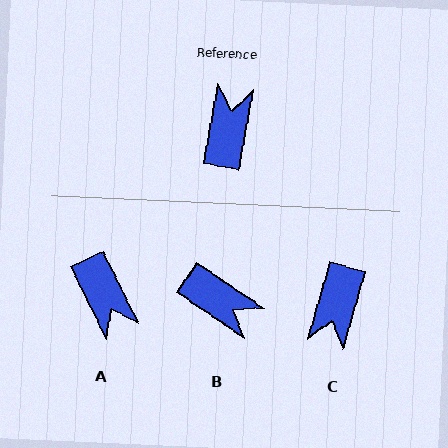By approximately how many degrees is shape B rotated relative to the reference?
Approximately 114 degrees clockwise.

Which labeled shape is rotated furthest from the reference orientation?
C, about 174 degrees away.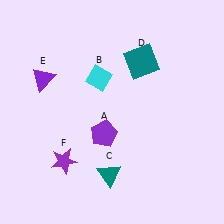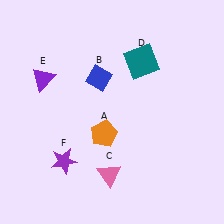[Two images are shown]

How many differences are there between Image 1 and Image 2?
There are 3 differences between the two images.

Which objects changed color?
A changed from purple to orange. B changed from cyan to blue. C changed from teal to pink.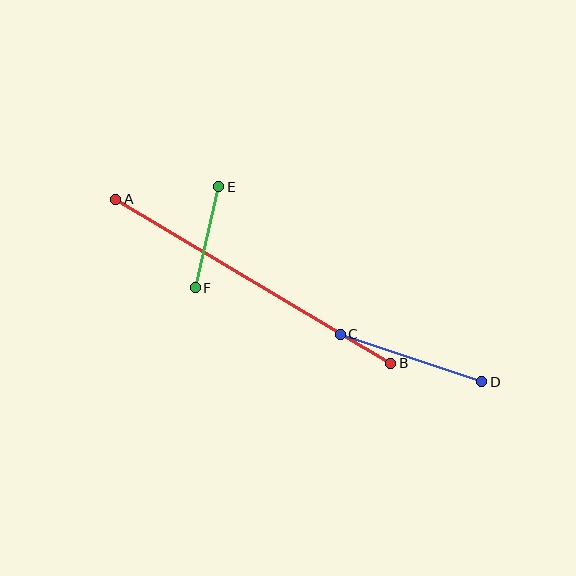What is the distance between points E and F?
The distance is approximately 104 pixels.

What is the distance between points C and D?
The distance is approximately 149 pixels.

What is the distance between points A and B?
The distance is approximately 320 pixels.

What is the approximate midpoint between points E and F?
The midpoint is at approximately (207, 237) pixels.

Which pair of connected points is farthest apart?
Points A and B are farthest apart.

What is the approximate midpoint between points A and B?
The midpoint is at approximately (253, 281) pixels.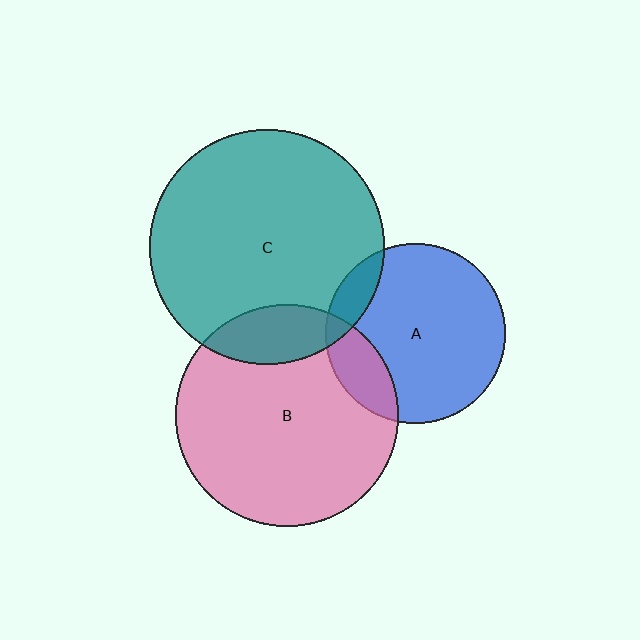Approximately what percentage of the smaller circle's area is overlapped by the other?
Approximately 15%.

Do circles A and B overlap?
Yes.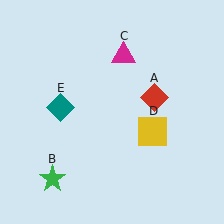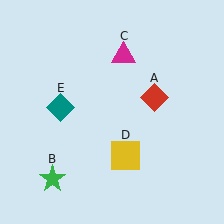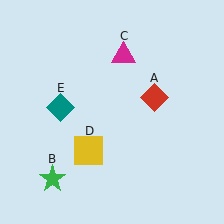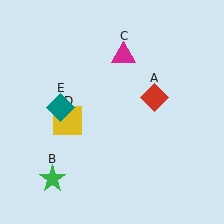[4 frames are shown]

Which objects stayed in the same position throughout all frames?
Red diamond (object A) and green star (object B) and magenta triangle (object C) and teal diamond (object E) remained stationary.